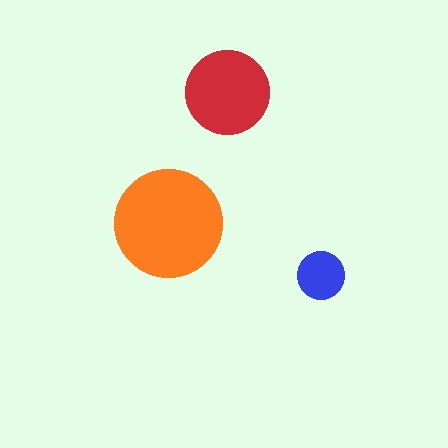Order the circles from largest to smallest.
the orange one, the red one, the blue one.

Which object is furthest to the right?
The blue circle is rightmost.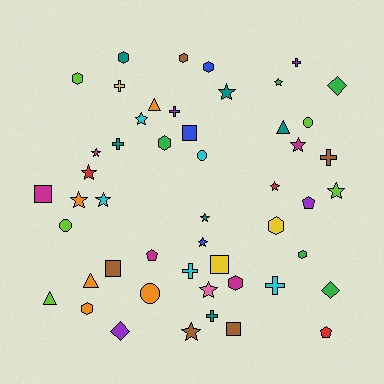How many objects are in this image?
There are 50 objects.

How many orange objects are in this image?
There are 5 orange objects.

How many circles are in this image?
There are 4 circles.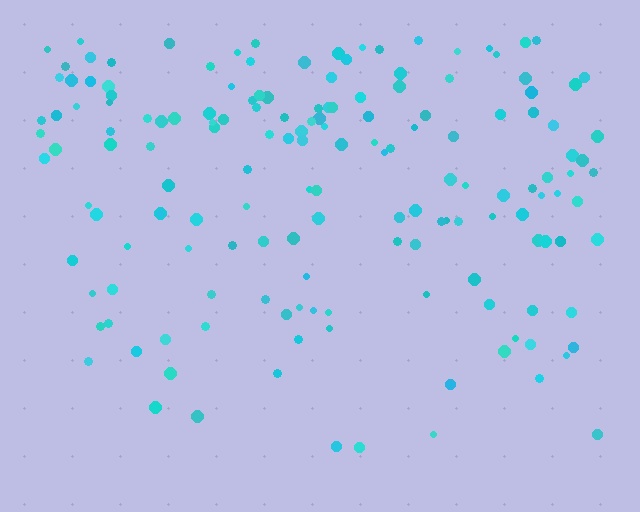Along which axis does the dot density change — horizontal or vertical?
Vertical.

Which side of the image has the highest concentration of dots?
The top.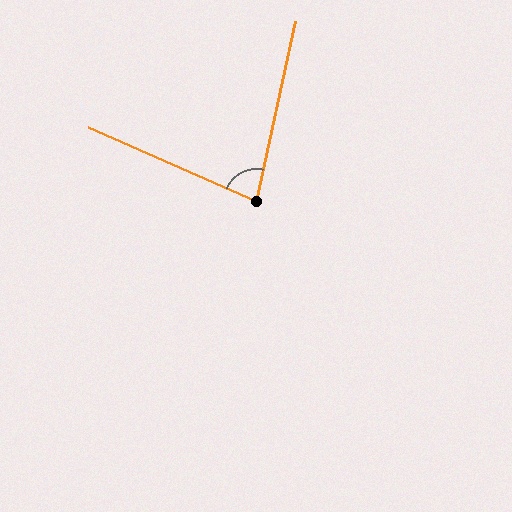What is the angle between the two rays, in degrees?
Approximately 78 degrees.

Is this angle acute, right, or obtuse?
It is acute.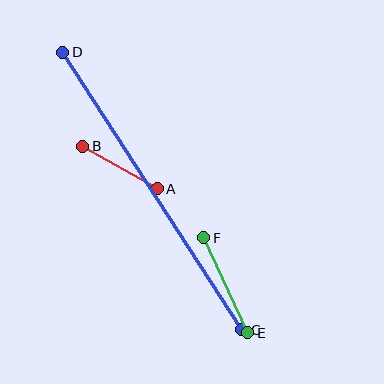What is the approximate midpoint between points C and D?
The midpoint is at approximately (152, 191) pixels.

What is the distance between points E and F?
The distance is approximately 104 pixels.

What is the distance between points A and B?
The distance is approximately 86 pixels.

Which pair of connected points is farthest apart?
Points C and D are farthest apart.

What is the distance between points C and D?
The distance is approximately 330 pixels.